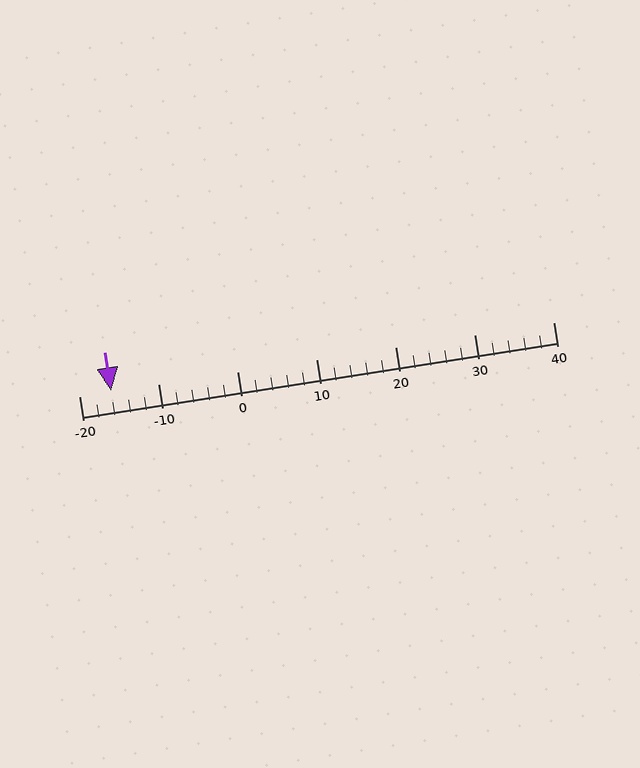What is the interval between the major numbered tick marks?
The major tick marks are spaced 10 units apart.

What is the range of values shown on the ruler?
The ruler shows values from -20 to 40.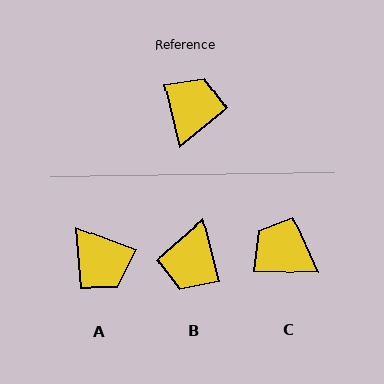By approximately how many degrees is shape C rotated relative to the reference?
Approximately 75 degrees counter-clockwise.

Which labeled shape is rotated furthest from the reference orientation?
B, about 178 degrees away.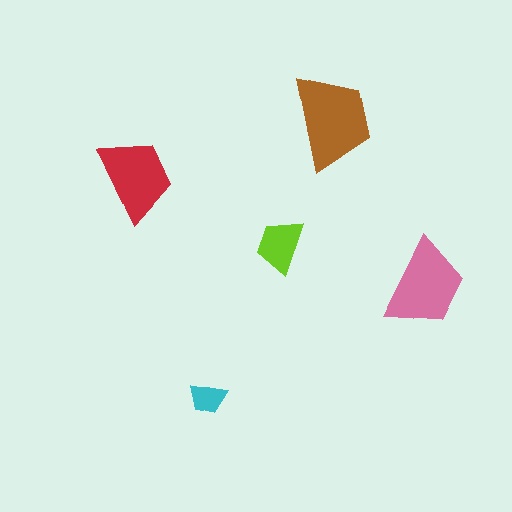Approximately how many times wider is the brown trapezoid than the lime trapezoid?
About 1.5 times wider.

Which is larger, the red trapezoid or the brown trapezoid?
The brown one.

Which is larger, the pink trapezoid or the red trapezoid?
The pink one.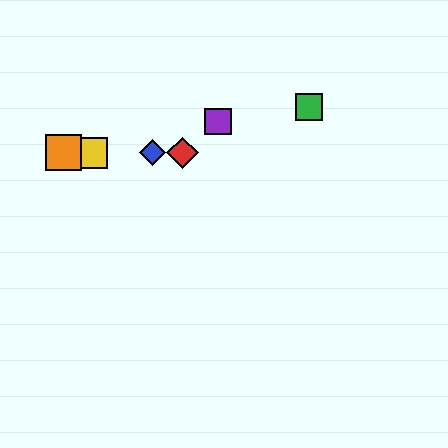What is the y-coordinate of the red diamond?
The red diamond is at y≈153.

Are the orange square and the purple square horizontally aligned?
No, the orange square is at y≈153 and the purple square is at y≈121.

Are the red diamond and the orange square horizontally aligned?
Yes, both are at y≈153.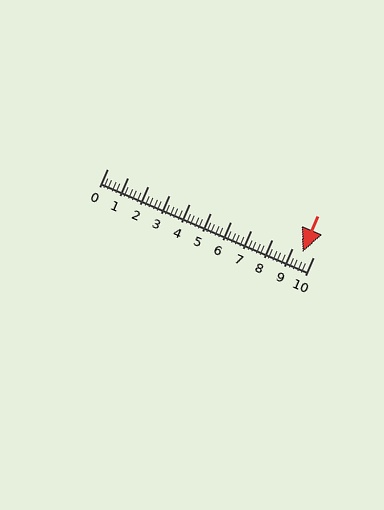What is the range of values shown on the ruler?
The ruler shows values from 0 to 10.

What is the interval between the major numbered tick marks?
The major tick marks are spaced 1 units apart.